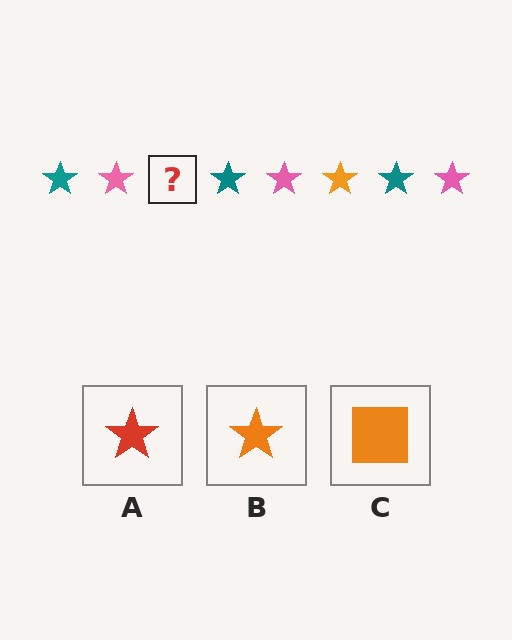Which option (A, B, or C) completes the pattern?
B.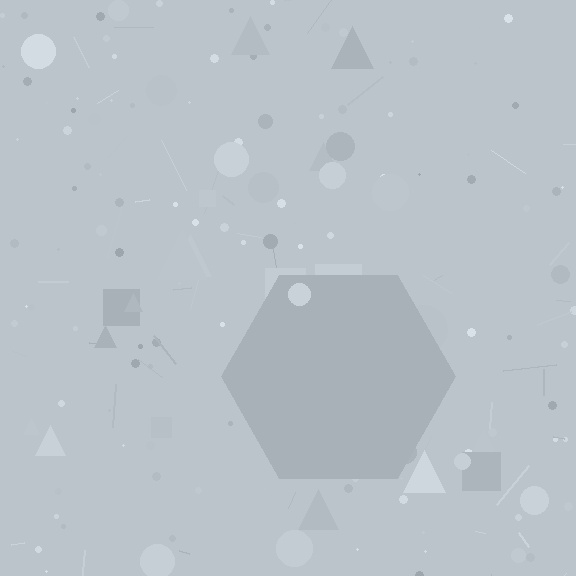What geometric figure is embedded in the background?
A hexagon is embedded in the background.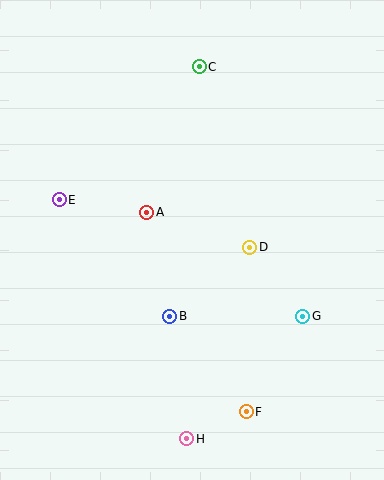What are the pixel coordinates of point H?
Point H is at (187, 439).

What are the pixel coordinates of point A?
Point A is at (147, 212).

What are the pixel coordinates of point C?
Point C is at (199, 67).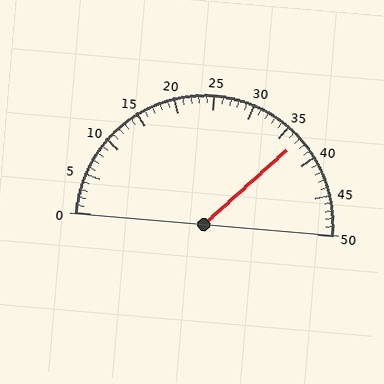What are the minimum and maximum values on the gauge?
The gauge ranges from 0 to 50.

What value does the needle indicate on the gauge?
The needle indicates approximately 37.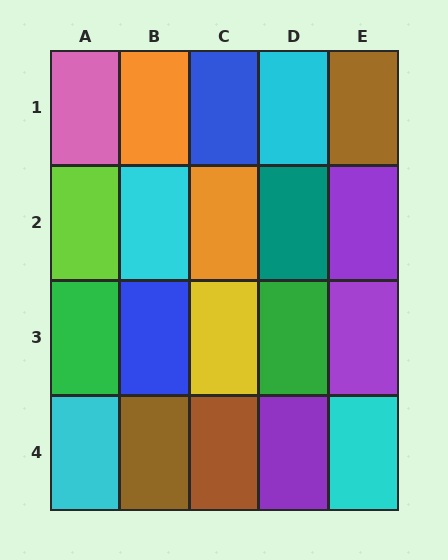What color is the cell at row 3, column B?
Blue.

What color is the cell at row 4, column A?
Cyan.